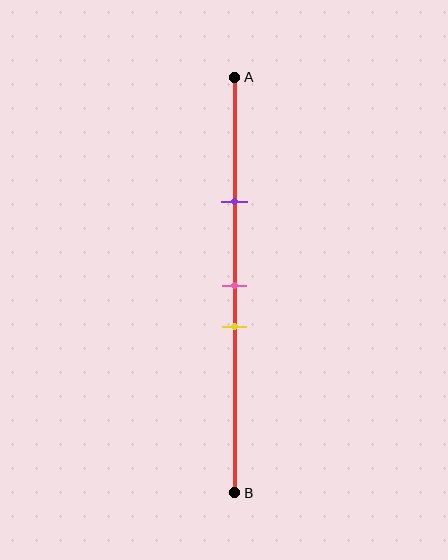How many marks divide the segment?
There are 3 marks dividing the segment.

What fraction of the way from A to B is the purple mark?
The purple mark is approximately 30% (0.3) of the way from A to B.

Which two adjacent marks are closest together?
The pink and yellow marks are the closest adjacent pair.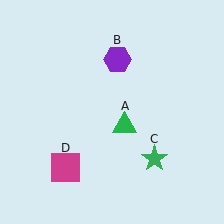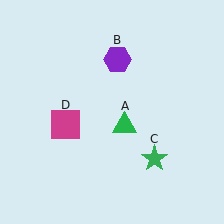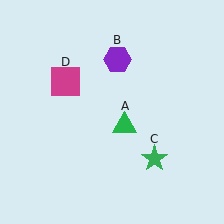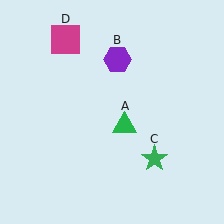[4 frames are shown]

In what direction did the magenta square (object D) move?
The magenta square (object D) moved up.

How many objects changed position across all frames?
1 object changed position: magenta square (object D).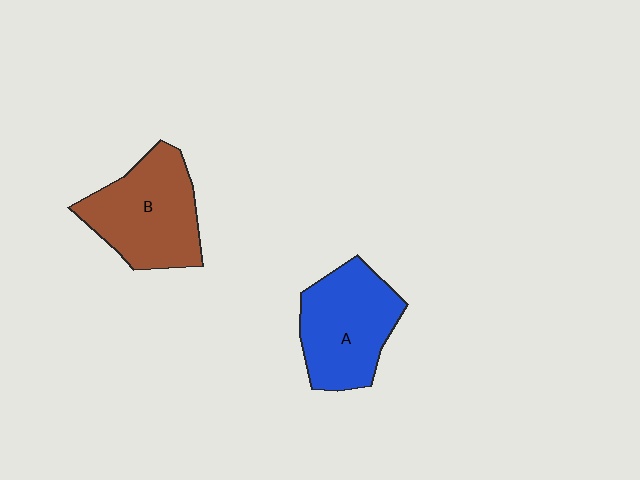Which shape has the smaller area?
Shape A (blue).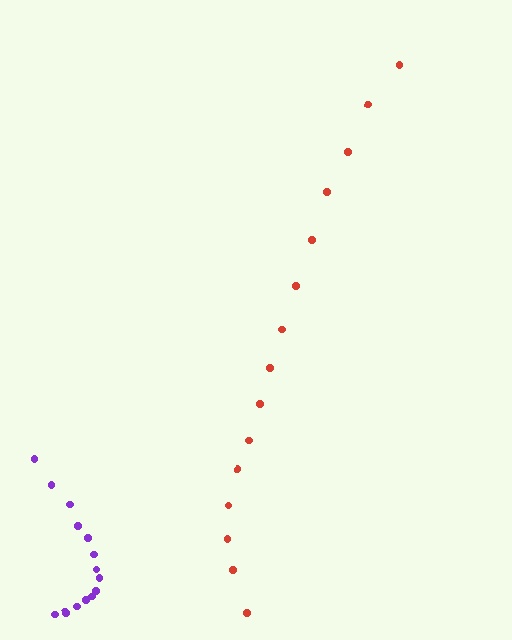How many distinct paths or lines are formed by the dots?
There are 2 distinct paths.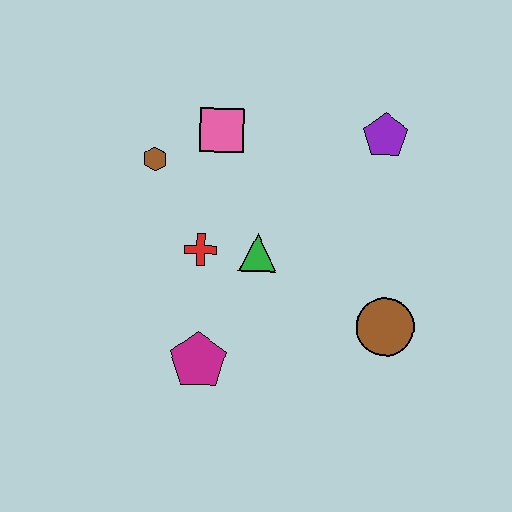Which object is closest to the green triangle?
The red cross is closest to the green triangle.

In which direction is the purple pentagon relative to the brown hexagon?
The purple pentagon is to the right of the brown hexagon.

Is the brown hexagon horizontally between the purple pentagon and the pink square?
No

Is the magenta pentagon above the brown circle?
No